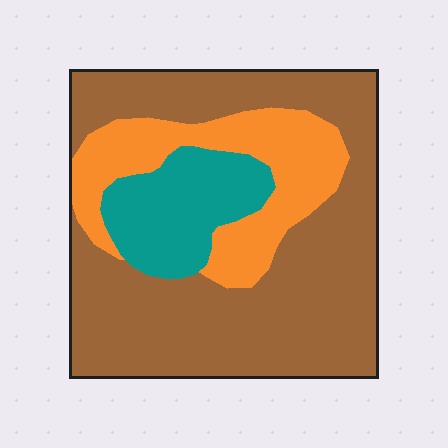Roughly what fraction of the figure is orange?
Orange covers about 25% of the figure.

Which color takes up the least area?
Teal, at roughly 15%.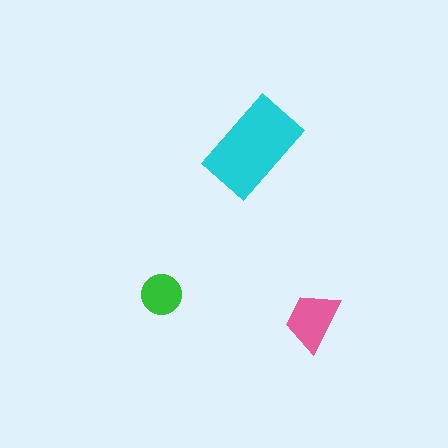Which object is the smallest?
The green circle.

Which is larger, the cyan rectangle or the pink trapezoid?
The cyan rectangle.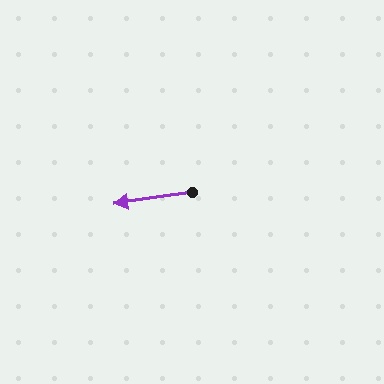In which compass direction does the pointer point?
West.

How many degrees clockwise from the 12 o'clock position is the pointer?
Approximately 261 degrees.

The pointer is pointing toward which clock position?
Roughly 9 o'clock.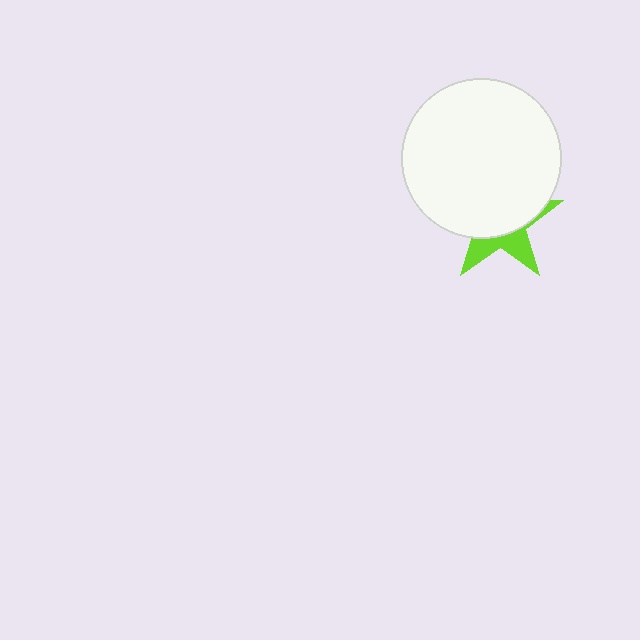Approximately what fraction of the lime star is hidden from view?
Roughly 66% of the lime star is hidden behind the white circle.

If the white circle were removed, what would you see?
You would see the complete lime star.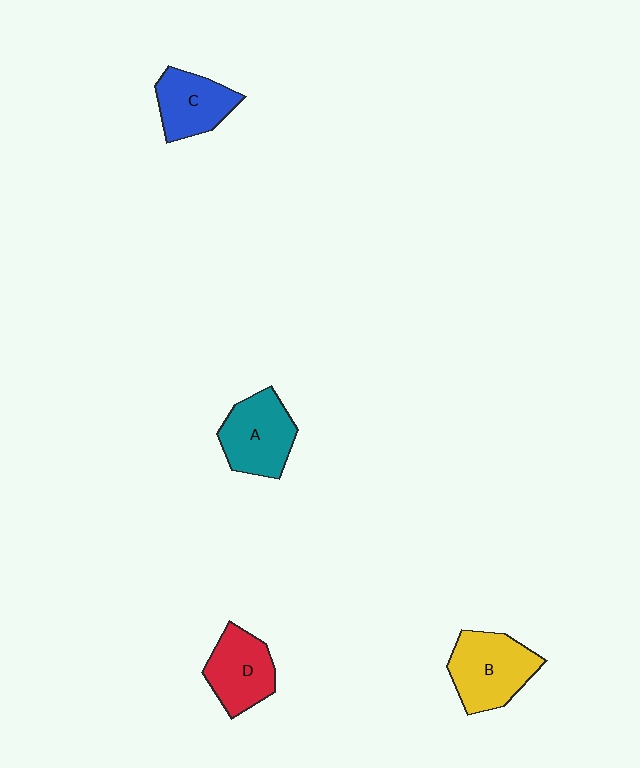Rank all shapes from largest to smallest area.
From largest to smallest: B (yellow), A (teal), D (red), C (blue).